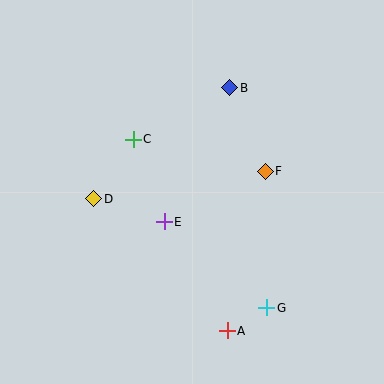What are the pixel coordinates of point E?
Point E is at (164, 222).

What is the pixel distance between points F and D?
The distance between F and D is 174 pixels.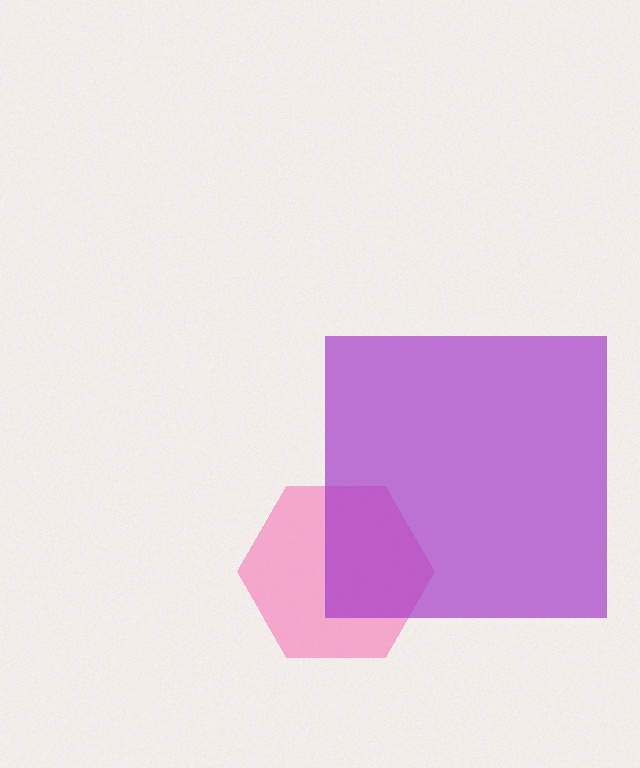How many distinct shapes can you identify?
There are 2 distinct shapes: a pink hexagon, a purple square.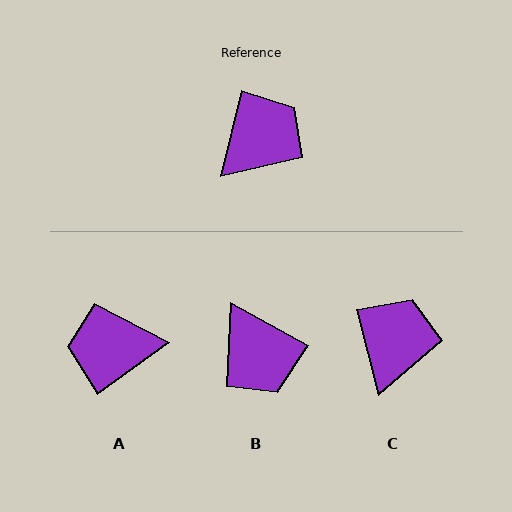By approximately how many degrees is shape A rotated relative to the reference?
Approximately 140 degrees counter-clockwise.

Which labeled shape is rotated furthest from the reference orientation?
A, about 140 degrees away.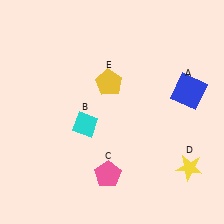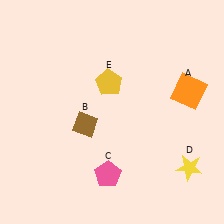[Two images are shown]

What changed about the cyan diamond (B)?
In Image 1, B is cyan. In Image 2, it changed to brown.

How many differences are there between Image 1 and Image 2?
There are 2 differences between the two images.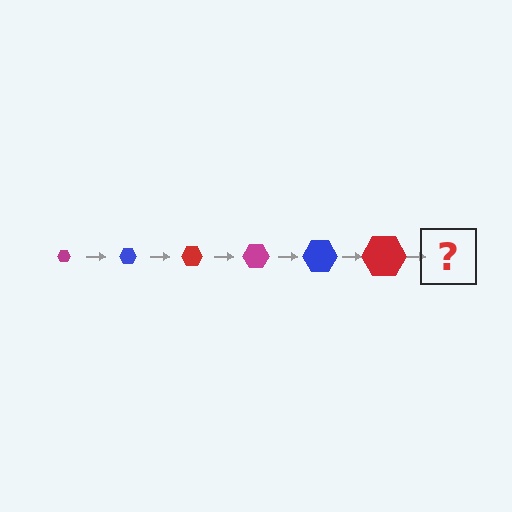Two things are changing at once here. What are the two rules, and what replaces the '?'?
The two rules are that the hexagon grows larger each step and the color cycles through magenta, blue, and red. The '?' should be a magenta hexagon, larger than the previous one.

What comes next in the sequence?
The next element should be a magenta hexagon, larger than the previous one.